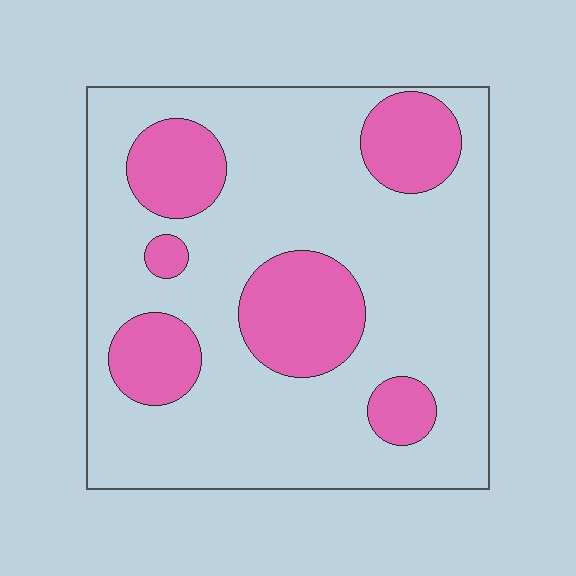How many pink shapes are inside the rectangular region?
6.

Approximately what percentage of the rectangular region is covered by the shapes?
Approximately 25%.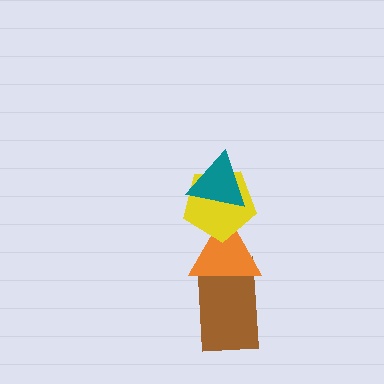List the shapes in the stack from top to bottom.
From top to bottom: the teal triangle, the yellow pentagon, the orange triangle, the brown rectangle.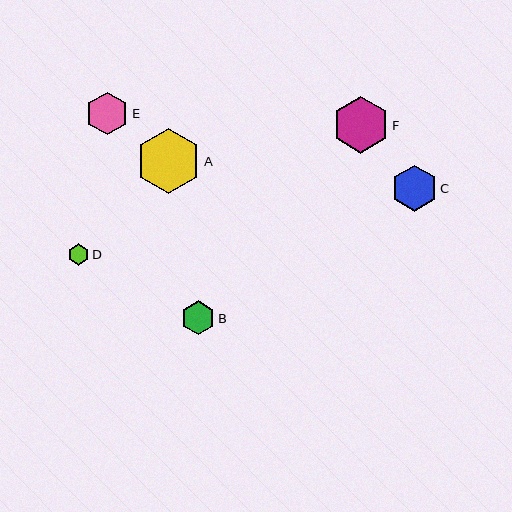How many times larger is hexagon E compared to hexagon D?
Hexagon E is approximately 2.0 times the size of hexagon D.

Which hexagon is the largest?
Hexagon A is the largest with a size of approximately 65 pixels.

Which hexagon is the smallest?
Hexagon D is the smallest with a size of approximately 21 pixels.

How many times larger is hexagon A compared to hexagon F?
Hexagon A is approximately 1.1 times the size of hexagon F.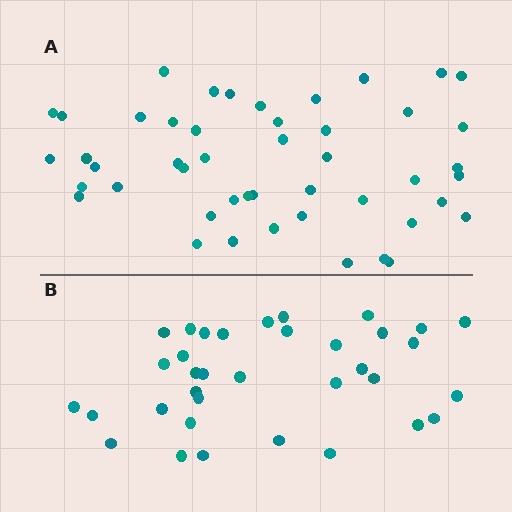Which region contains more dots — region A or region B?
Region A (the top region) has more dots.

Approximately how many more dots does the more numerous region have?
Region A has roughly 12 or so more dots than region B.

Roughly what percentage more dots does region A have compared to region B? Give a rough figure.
About 35% more.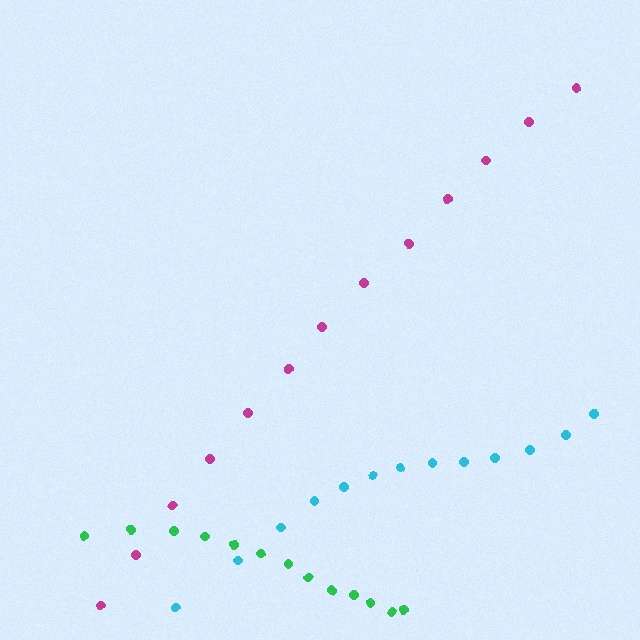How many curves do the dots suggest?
There are 3 distinct paths.